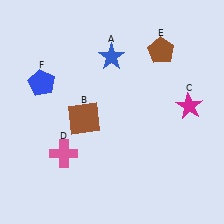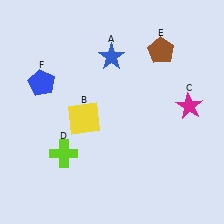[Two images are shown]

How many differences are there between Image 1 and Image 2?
There are 2 differences between the two images.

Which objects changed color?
B changed from brown to yellow. D changed from pink to lime.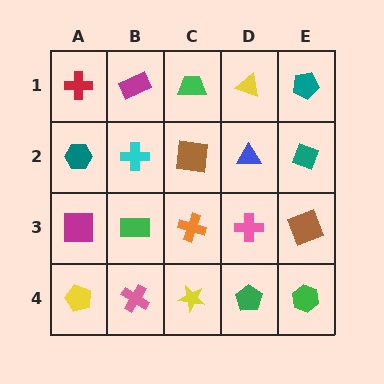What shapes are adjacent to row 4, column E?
A brown square (row 3, column E), a green pentagon (row 4, column D).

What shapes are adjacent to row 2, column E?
A teal pentagon (row 1, column E), a brown square (row 3, column E), a blue triangle (row 2, column D).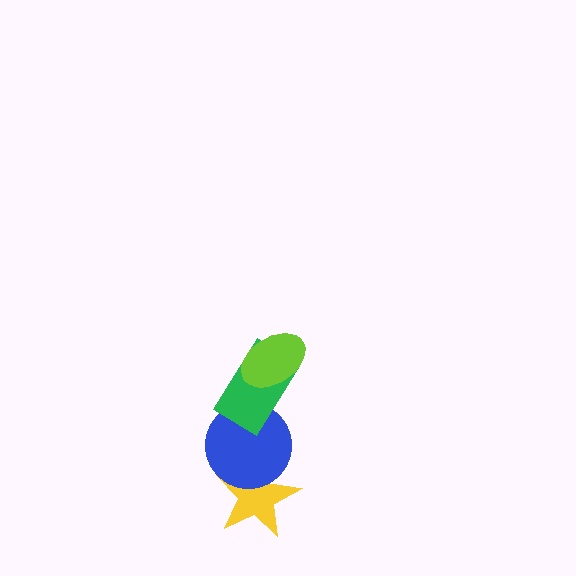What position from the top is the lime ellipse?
The lime ellipse is 1st from the top.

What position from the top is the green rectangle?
The green rectangle is 2nd from the top.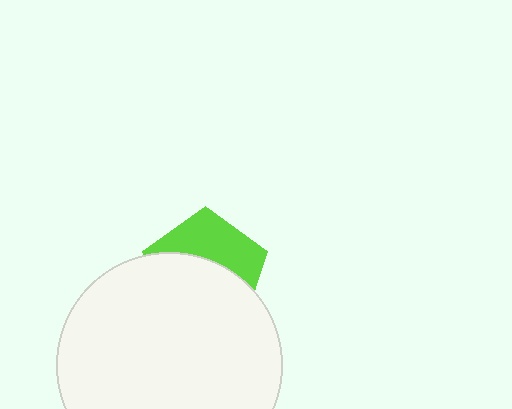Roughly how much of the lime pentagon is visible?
A small part of it is visible (roughly 40%).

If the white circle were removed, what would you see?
You would see the complete lime pentagon.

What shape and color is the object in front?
The object in front is a white circle.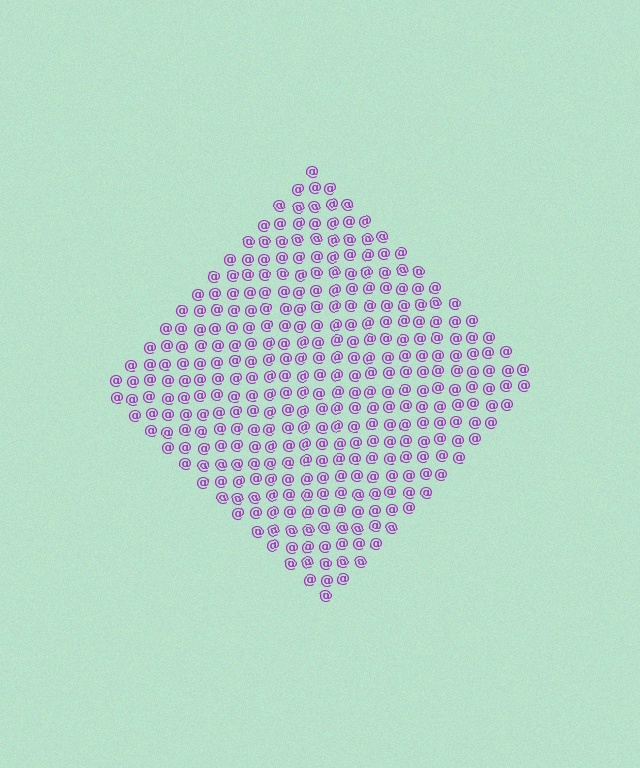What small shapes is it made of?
It is made of small at signs.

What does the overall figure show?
The overall figure shows a diamond.